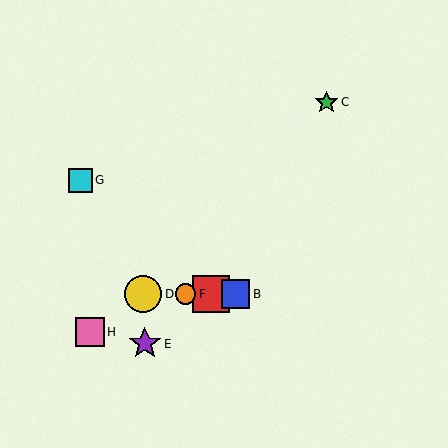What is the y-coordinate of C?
Object C is at y≈102.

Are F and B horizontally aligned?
Yes, both are at y≈294.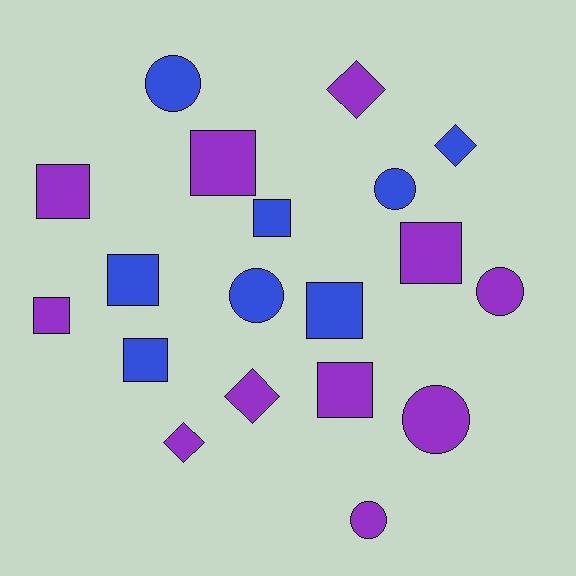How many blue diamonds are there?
There is 1 blue diamond.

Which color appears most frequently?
Purple, with 11 objects.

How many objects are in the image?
There are 19 objects.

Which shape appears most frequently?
Square, with 9 objects.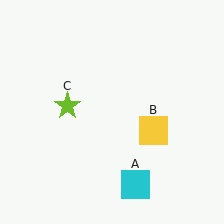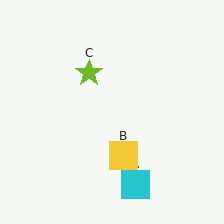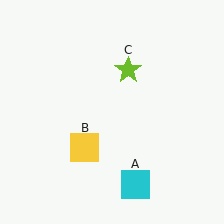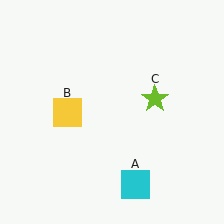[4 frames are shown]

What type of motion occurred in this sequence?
The yellow square (object B), lime star (object C) rotated clockwise around the center of the scene.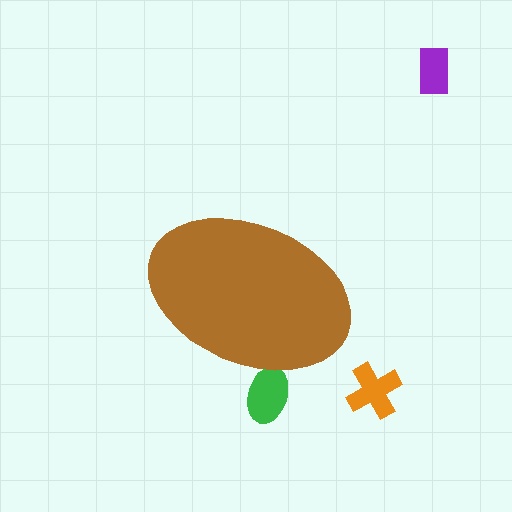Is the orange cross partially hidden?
No, the orange cross is fully visible.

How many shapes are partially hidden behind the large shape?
1 shape is partially hidden.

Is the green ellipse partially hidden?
Yes, the green ellipse is partially hidden behind the brown ellipse.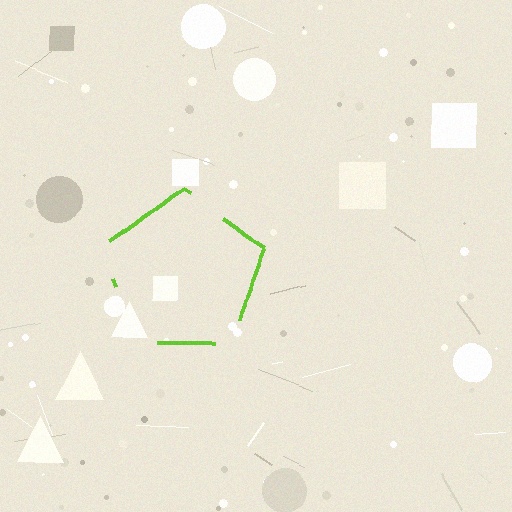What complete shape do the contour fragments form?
The contour fragments form a pentagon.